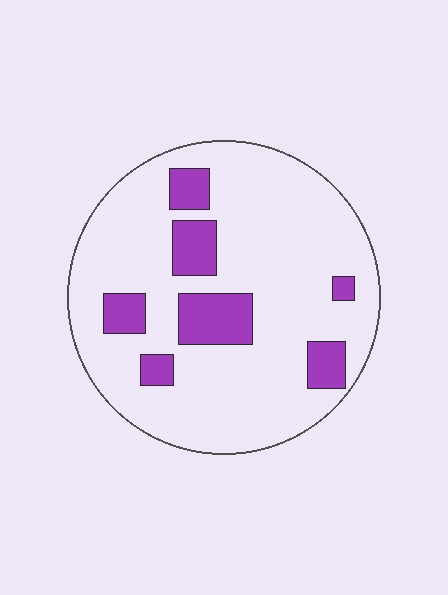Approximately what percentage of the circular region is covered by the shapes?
Approximately 15%.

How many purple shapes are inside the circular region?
7.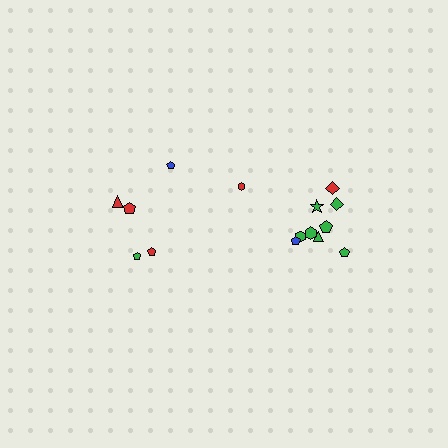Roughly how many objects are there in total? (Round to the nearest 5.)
Roughly 15 objects in total.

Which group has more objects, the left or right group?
The right group.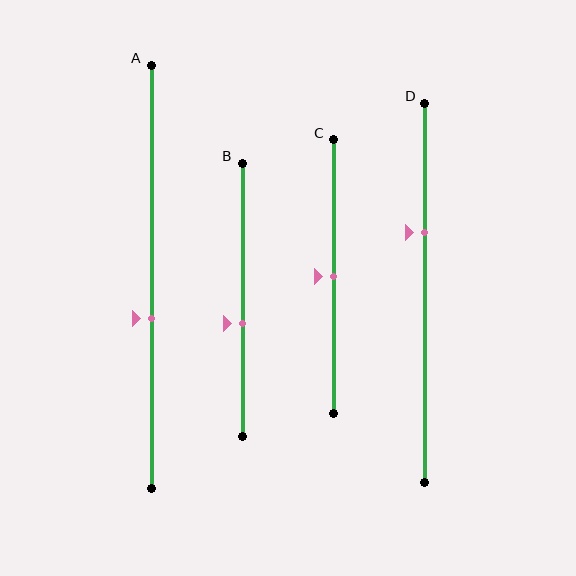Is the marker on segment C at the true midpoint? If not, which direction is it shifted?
Yes, the marker on segment C is at the true midpoint.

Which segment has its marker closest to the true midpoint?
Segment C has its marker closest to the true midpoint.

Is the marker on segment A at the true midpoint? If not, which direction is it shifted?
No, the marker on segment A is shifted downward by about 10% of the segment length.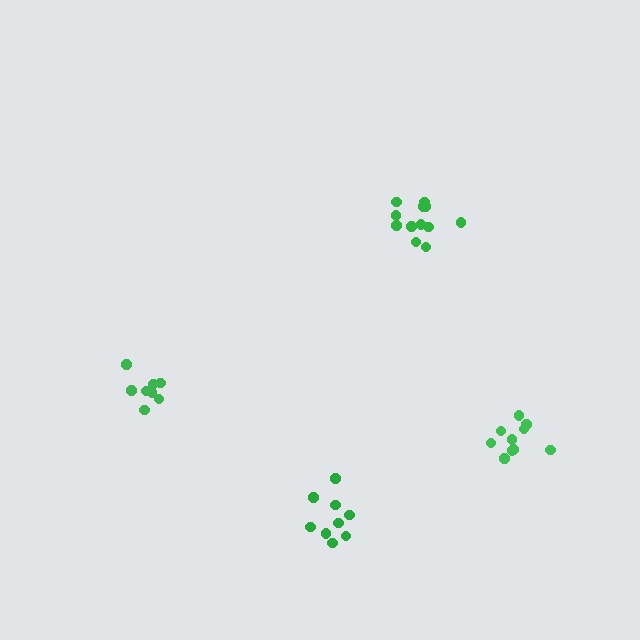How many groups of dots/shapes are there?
There are 4 groups.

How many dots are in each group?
Group 1: 10 dots, Group 2: 8 dots, Group 3: 12 dots, Group 4: 10 dots (40 total).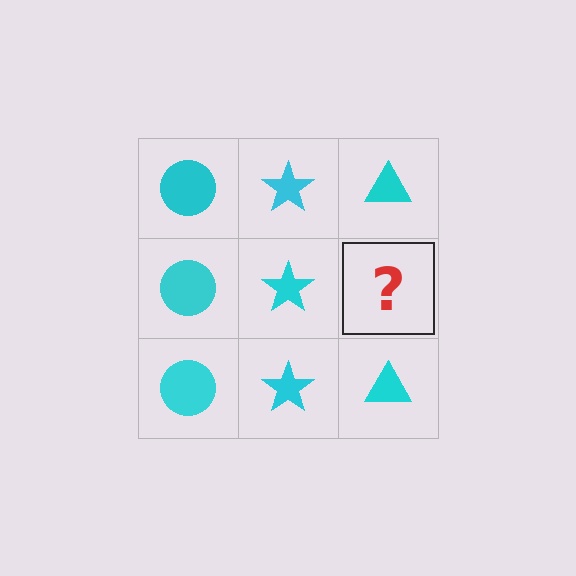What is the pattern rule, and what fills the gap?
The rule is that each column has a consistent shape. The gap should be filled with a cyan triangle.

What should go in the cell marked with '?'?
The missing cell should contain a cyan triangle.